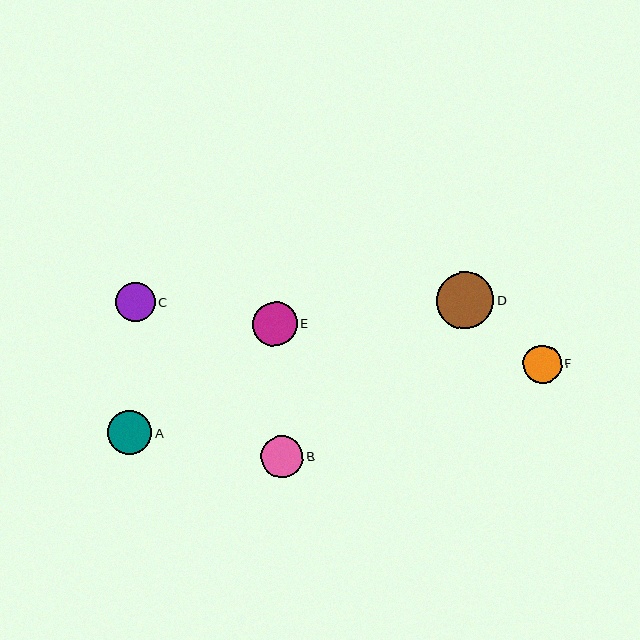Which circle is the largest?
Circle D is the largest with a size of approximately 57 pixels.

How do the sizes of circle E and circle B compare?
Circle E and circle B are approximately the same size.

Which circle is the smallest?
Circle F is the smallest with a size of approximately 39 pixels.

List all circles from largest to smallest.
From largest to smallest: D, E, A, B, C, F.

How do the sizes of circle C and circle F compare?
Circle C and circle F are approximately the same size.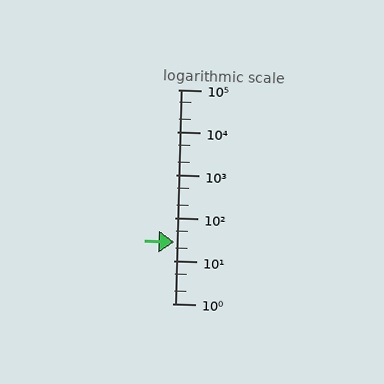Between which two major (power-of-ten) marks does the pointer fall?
The pointer is between 10 and 100.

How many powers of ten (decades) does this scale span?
The scale spans 5 decades, from 1 to 100000.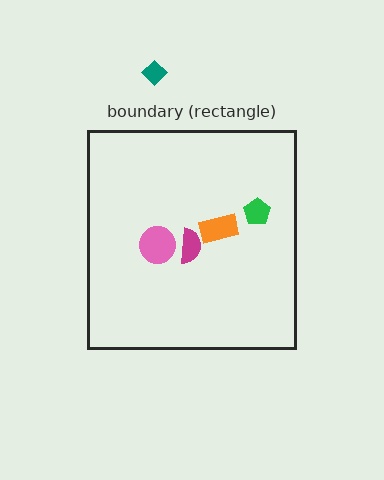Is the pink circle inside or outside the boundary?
Inside.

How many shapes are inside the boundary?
4 inside, 1 outside.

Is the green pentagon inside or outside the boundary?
Inside.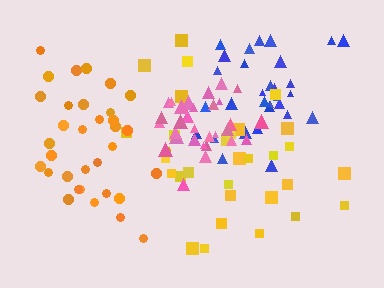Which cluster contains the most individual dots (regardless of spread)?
Orange (34).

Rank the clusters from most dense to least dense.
pink, blue, orange, yellow.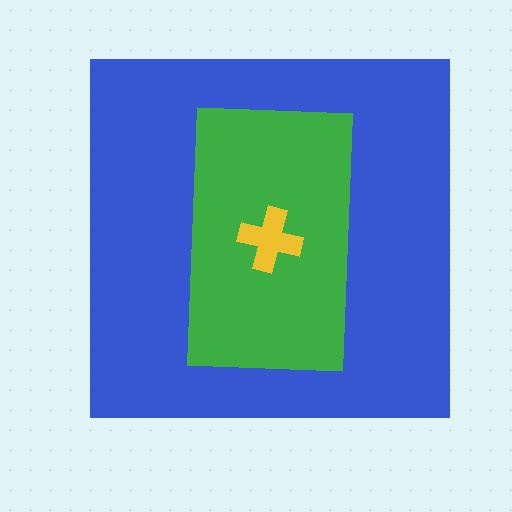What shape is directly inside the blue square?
The green rectangle.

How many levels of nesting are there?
3.